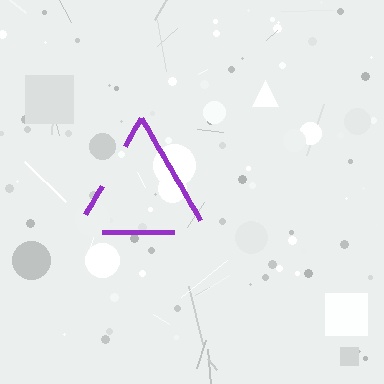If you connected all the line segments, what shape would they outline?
They would outline a triangle.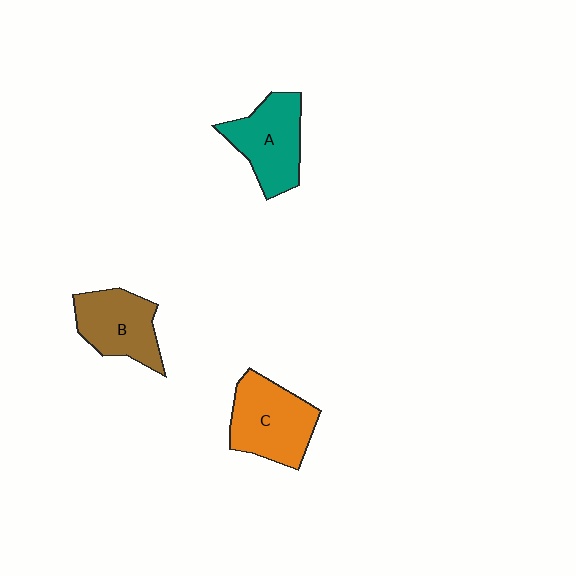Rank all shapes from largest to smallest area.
From largest to smallest: C (orange), A (teal), B (brown).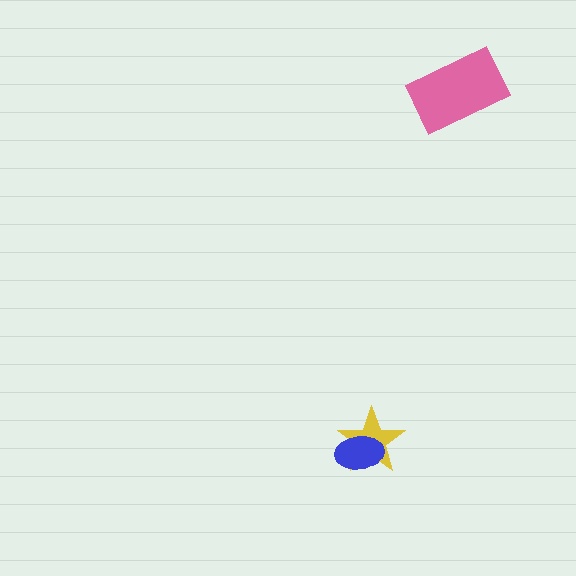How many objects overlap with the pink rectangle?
0 objects overlap with the pink rectangle.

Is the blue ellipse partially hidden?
No, no other shape covers it.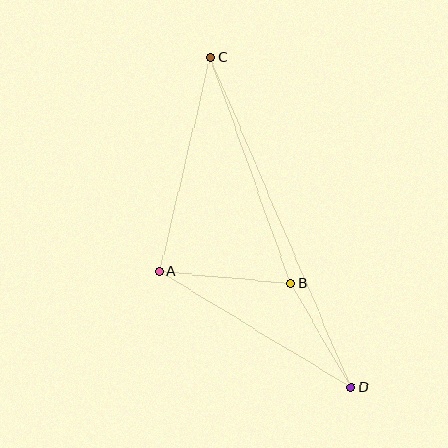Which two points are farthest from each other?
Points C and D are farthest from each other.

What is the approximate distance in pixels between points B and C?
The distance between B and C is approximately 240 pixels.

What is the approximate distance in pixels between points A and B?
The distance between A and B is approximately 132 pixels.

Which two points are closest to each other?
Points B and D are closest to each other.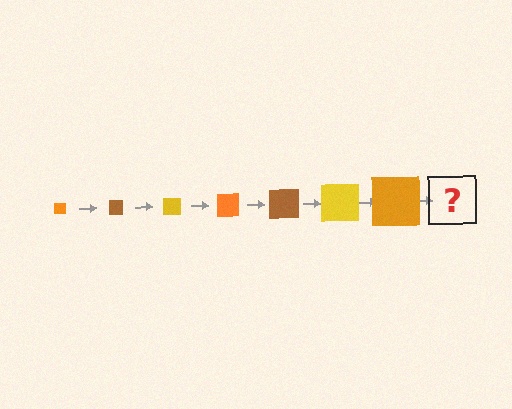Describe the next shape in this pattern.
It should be a brown square, larger than the previous one.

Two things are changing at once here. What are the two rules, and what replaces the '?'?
The two rules are that the square grows larger each step and the color cycles through orange, brown, and yellow. The '?' should be a brown square, larger than the previous one.